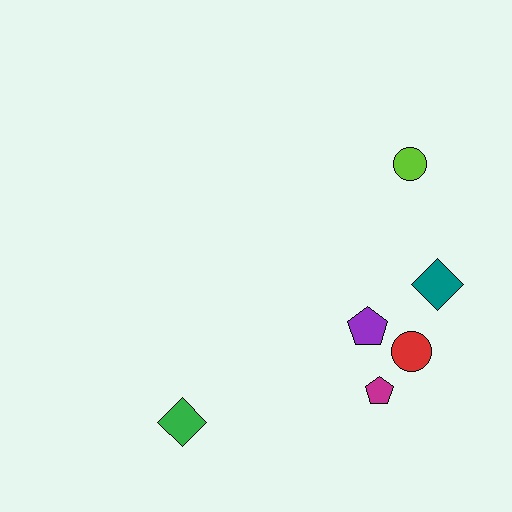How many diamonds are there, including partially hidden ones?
There are 2 diamonds.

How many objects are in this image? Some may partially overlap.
There are 6 objects.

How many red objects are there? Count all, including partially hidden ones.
There is 1 red object.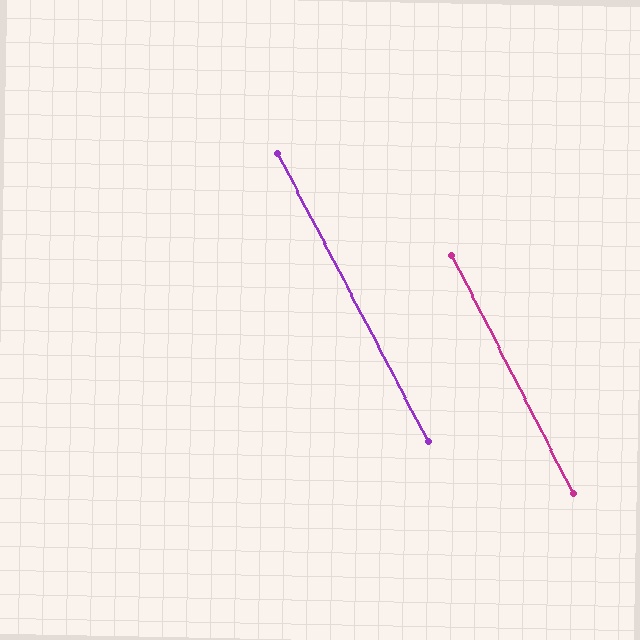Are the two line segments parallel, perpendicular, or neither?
Parallel — their directions differ by only 0.7°.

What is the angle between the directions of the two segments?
Approximately 1 degree.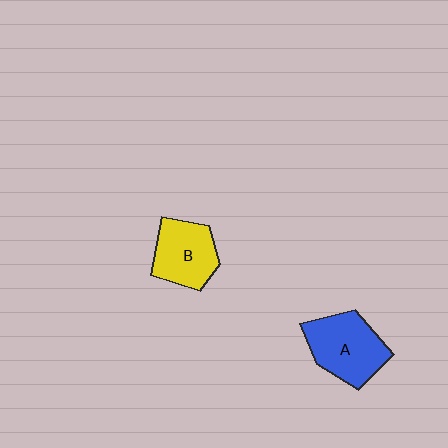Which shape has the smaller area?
Shape B (yellow).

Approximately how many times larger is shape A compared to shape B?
Approximately 1.2 times.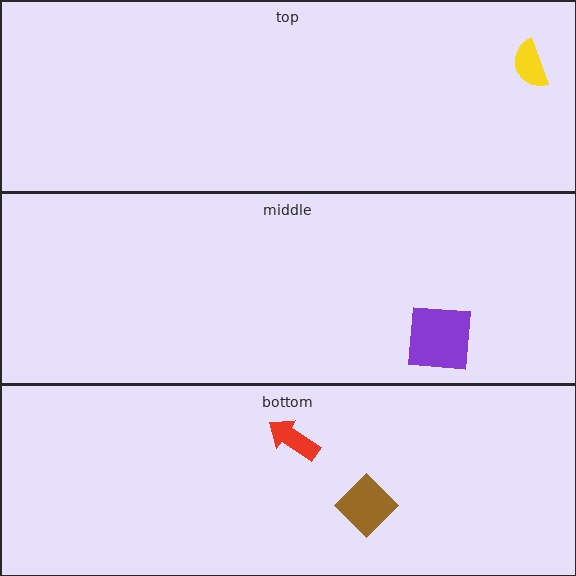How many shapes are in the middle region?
1.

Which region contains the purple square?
The middle region.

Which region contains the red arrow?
The bottom region.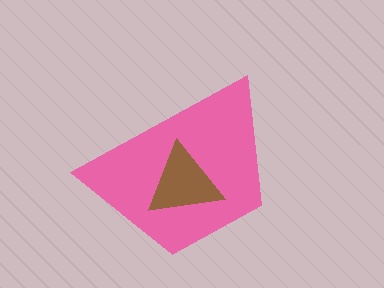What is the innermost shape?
The brown triangle.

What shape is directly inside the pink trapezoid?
The brown triangle.